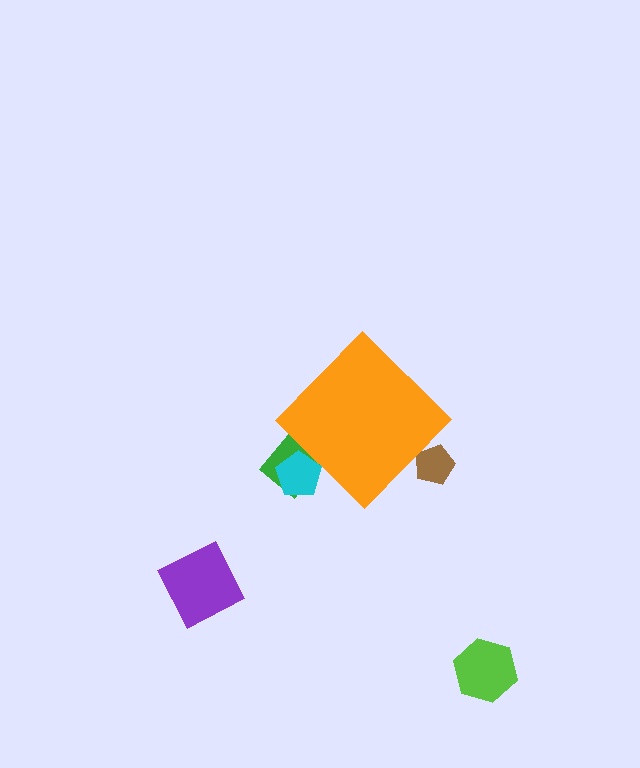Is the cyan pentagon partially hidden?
Yes, the cyan pentagon is partially hidden behind the orange diamond.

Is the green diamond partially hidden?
Yes, the green diamond is partially hidden behind the orange diamond.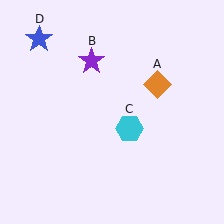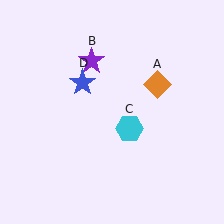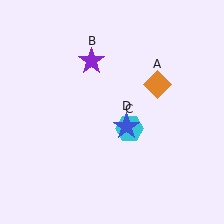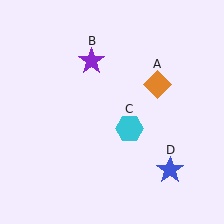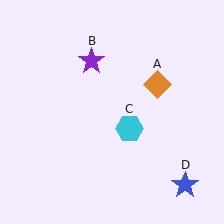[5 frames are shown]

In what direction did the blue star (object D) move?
The blue star (object D) moved down and to the right.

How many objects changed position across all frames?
1 object changed position: blue star (object D).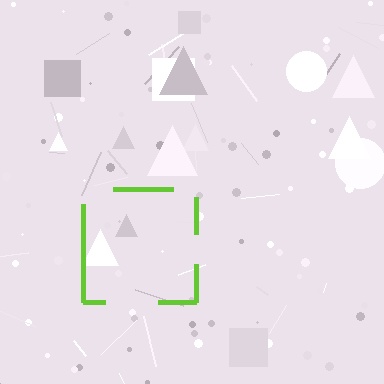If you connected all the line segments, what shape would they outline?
They would outline a square.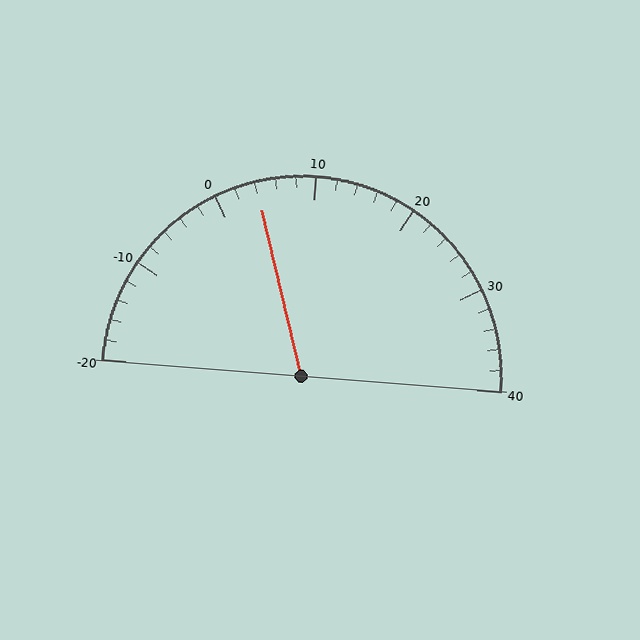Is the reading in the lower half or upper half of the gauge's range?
The reading is in the lower half of the range (-20 to 40).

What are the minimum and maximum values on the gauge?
The gauge ranges from -20 to 40.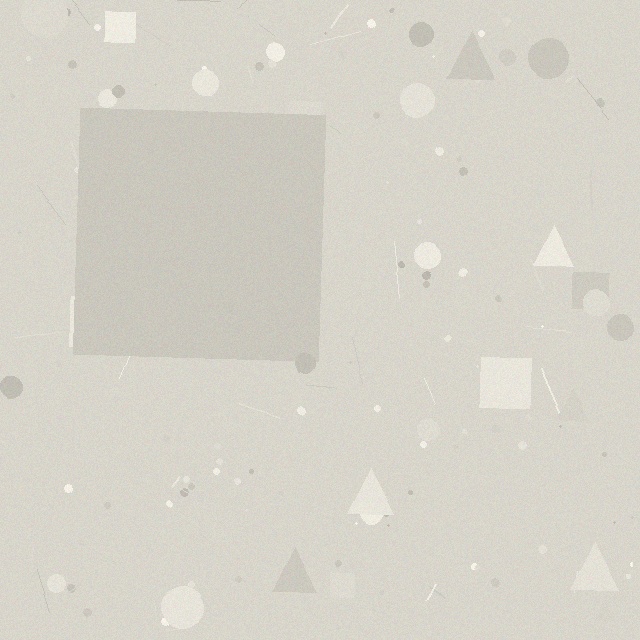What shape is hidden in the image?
A square is hidden in the image.